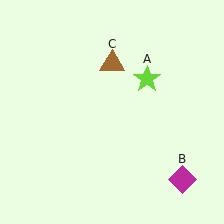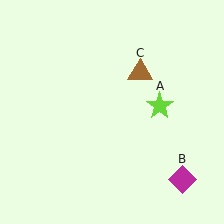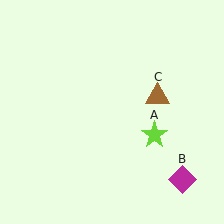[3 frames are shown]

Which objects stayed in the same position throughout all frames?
Magenta diamond (object B) remained stationary.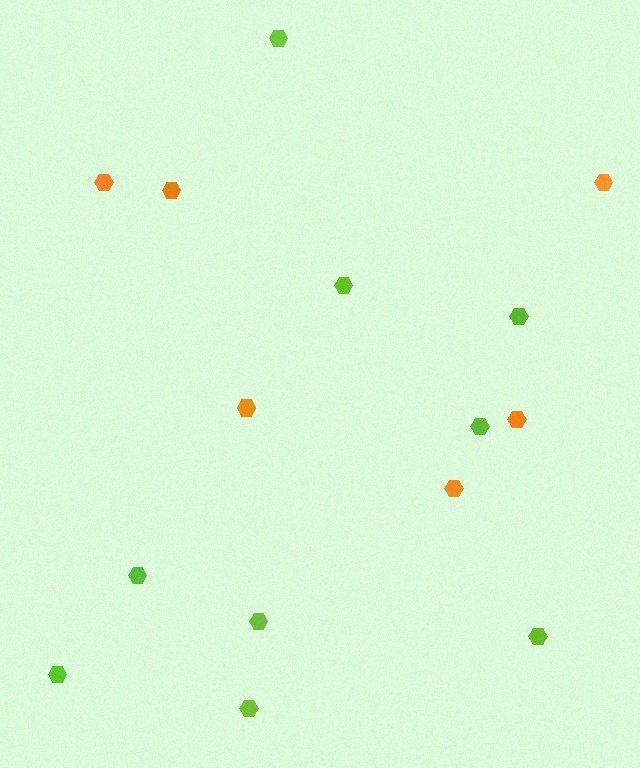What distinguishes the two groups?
There are 2 groups: one group of lime hexagons (9) and one group of orange hexagons (6).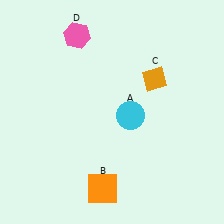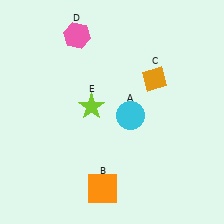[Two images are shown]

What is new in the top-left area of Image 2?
A lime star (E) was added in the top-left area of Image 2.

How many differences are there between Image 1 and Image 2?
There is 1 difference between the two images.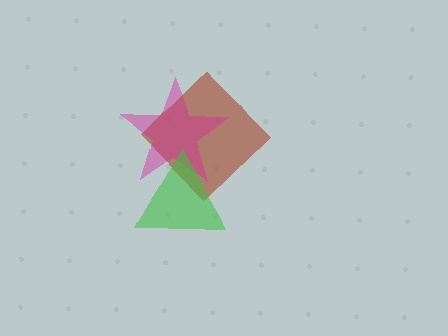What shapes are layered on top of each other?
The layered shapes are: a brown diamond, a magenta star, a green triangle.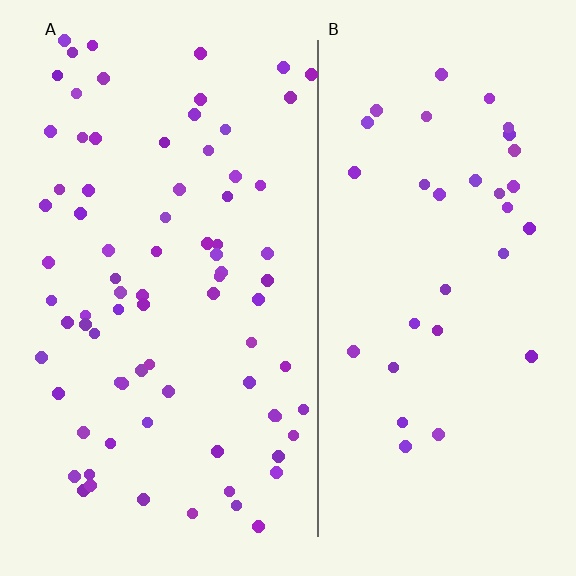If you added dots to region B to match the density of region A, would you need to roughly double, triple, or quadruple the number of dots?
Approximately double.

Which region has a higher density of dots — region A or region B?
A (the left).